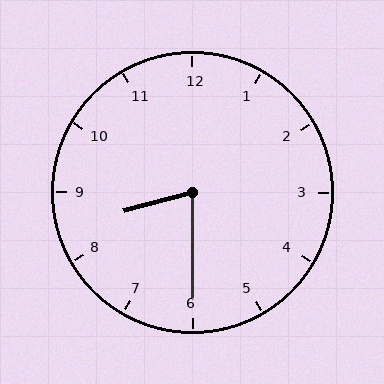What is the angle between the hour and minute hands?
Approximately 75 degrees.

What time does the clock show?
8:30.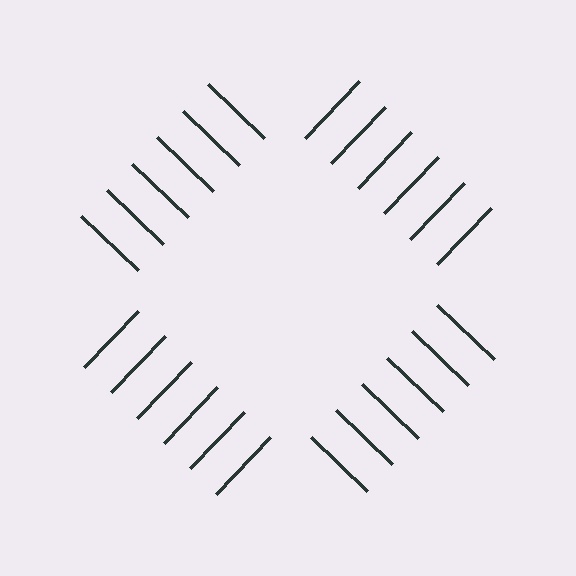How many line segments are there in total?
24 — 6 along each of the 4 edges.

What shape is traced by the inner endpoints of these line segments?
An illusory square — the line segments terminate on its edges but no continuous stroke is drawn.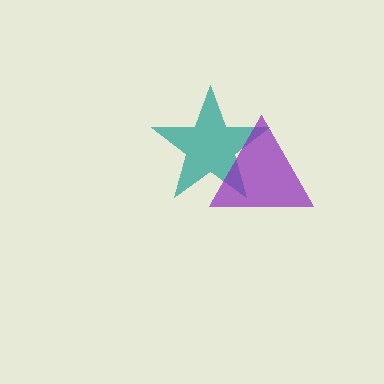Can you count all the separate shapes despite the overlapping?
Yes, there are 2 separate shapes.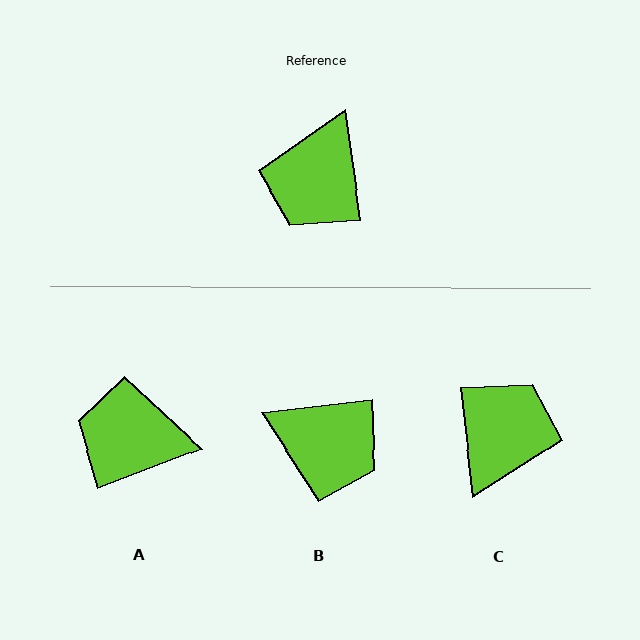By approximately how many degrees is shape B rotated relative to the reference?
Approximately 88 degrees counter-clockwise.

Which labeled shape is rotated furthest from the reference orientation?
C, about 178 degrees away.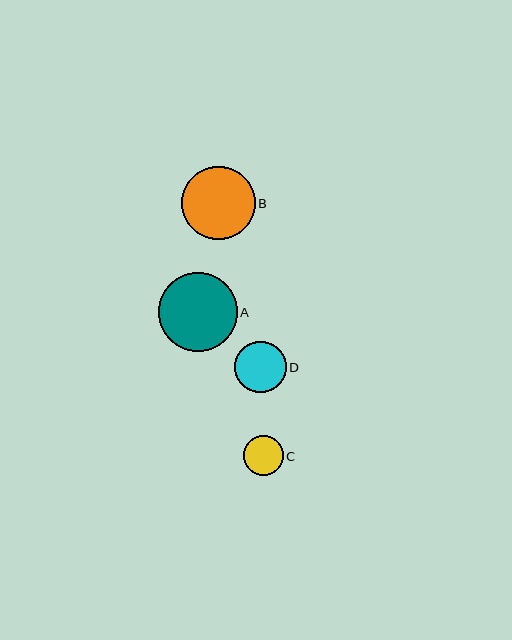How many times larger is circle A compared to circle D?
Circle A is approximately 1.5 times the size of circle D.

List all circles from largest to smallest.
From largest to smallest: A, B, D, C.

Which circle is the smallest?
Circle C is the smallest with a size of approximately 40 pixels.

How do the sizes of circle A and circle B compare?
Circle A and circle B are approximately the same size.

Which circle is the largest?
Circle A is the largest with a size of approximately 79 pixels.